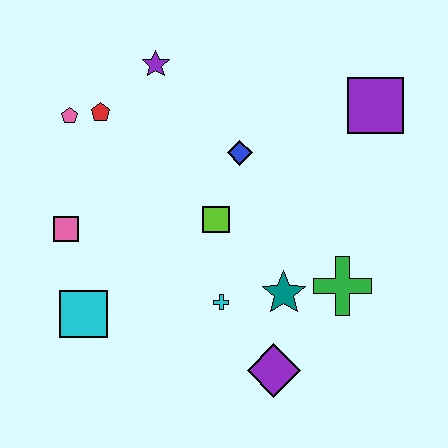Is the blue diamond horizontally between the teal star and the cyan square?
Yes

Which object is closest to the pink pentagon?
The red pentagon is closest to the pink pentagon.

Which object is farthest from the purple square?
The cyan square is farthest from the purple square.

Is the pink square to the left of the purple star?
Yes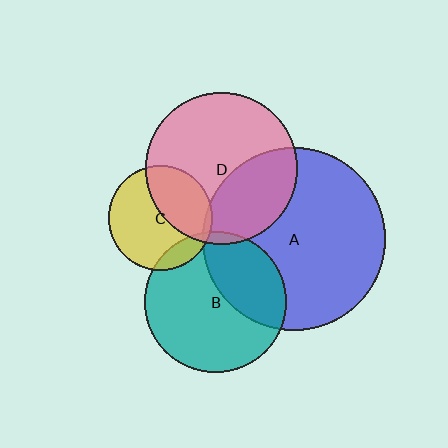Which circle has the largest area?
Circle A (blue).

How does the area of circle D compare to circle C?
Approximately 2.1 times.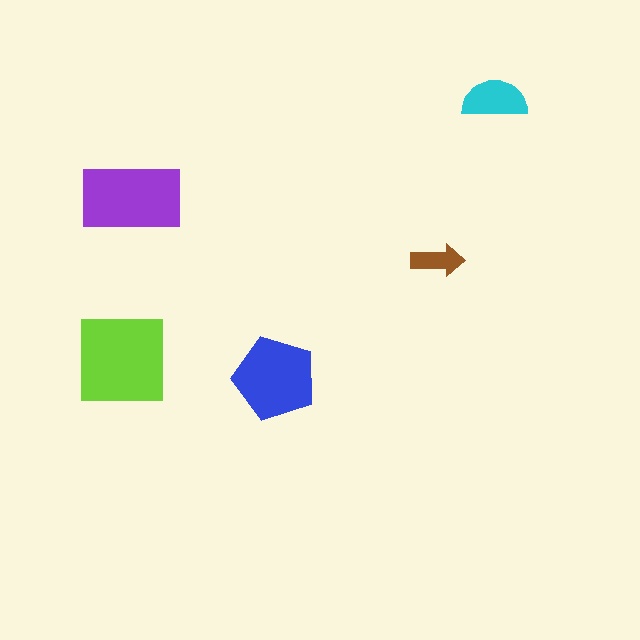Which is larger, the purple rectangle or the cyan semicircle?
The purple rectangle.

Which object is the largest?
The lime square.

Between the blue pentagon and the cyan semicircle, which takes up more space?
The blue pentagon.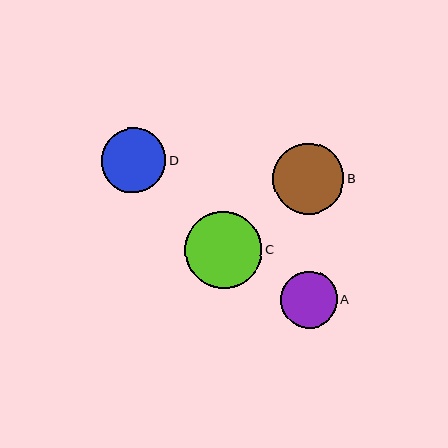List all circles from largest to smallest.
From largest to smallest: C, B, D, A.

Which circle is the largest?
Circle C is the largest with a size of approximately 77 pixels.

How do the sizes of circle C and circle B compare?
Circle C and circle B are approximately the same size.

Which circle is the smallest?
Circle A is the smallest with a size of approximately 57 pixels.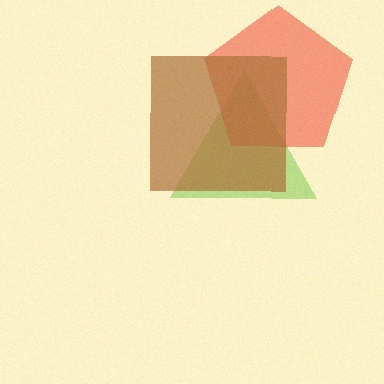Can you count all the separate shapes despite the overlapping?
Yes, there are 3 separate shapes.